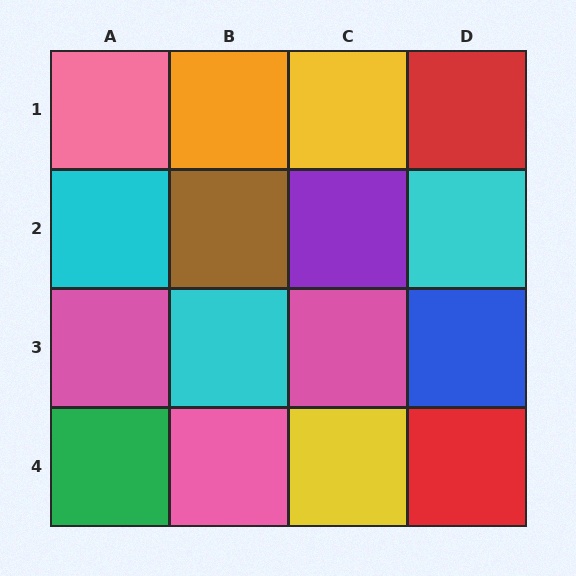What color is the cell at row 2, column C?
Purple.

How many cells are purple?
1 cell is purple.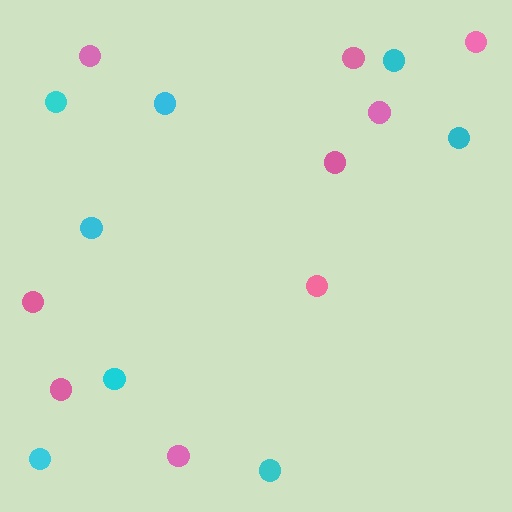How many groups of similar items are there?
There are 2 groups: one group of cyan circles (8) and one group of pink circles (9).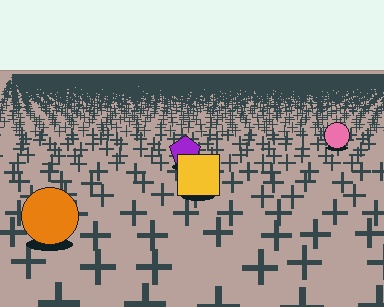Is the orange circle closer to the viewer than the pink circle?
Yes. The orange circle is closer — you can tell from the texture gradient: the ground texture is coarser near it.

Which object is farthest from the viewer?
The pink circle is farthest from the viewer. It appears smaller and the ground texture around it is denser.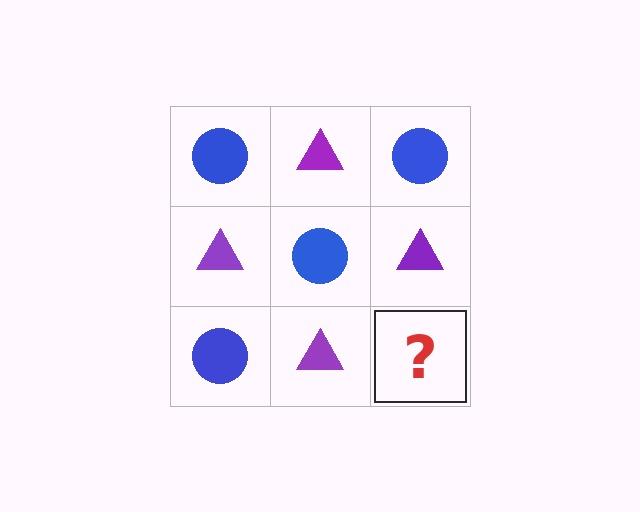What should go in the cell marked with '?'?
The missing cell should contain a blue circle.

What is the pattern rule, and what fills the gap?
The rule is that it alternates blue circle and purple triangle in a checkerboard pattern. The gap should be filled with a blue circle.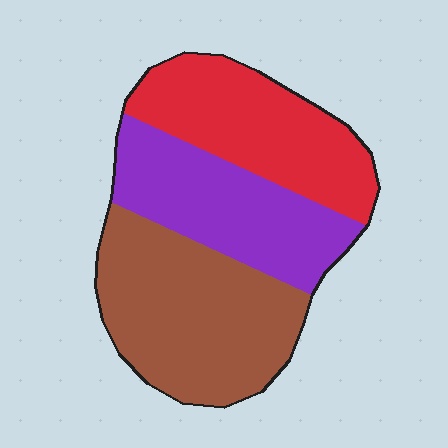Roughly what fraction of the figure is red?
Red covers about 30% of the figure.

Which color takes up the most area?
Brown, at roughly 40%.